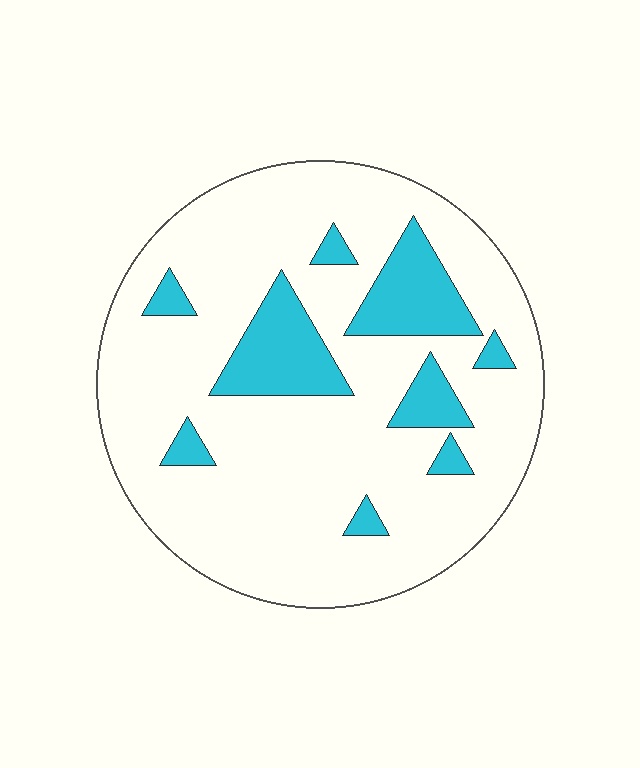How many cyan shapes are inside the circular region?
9.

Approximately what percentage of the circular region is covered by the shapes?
Approximately 20%.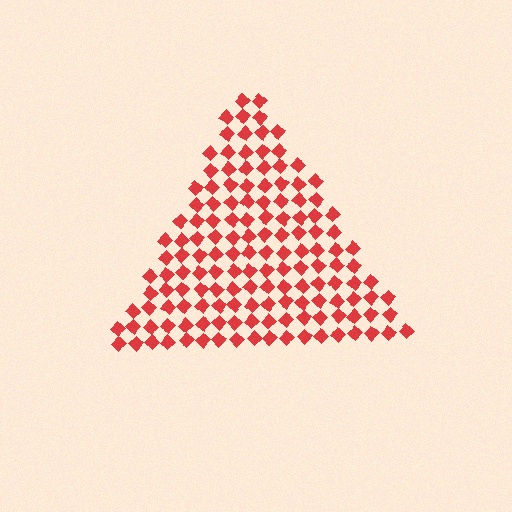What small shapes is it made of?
It is made of small diamonds.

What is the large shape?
The large shape is a triangle.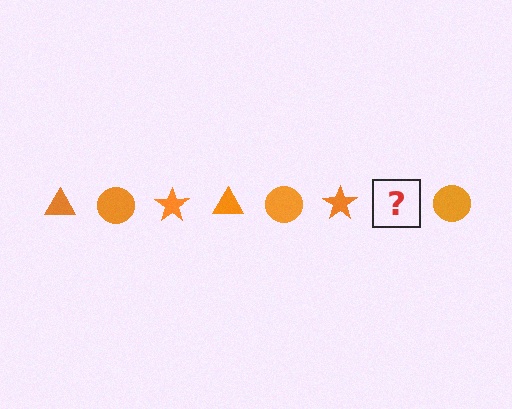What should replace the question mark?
The question mark should be replaced with an orange triangle.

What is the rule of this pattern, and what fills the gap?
The rule is that the pattern cycles through triangle, circle, star shapes in orange. The gap should be filled with an orange triangle.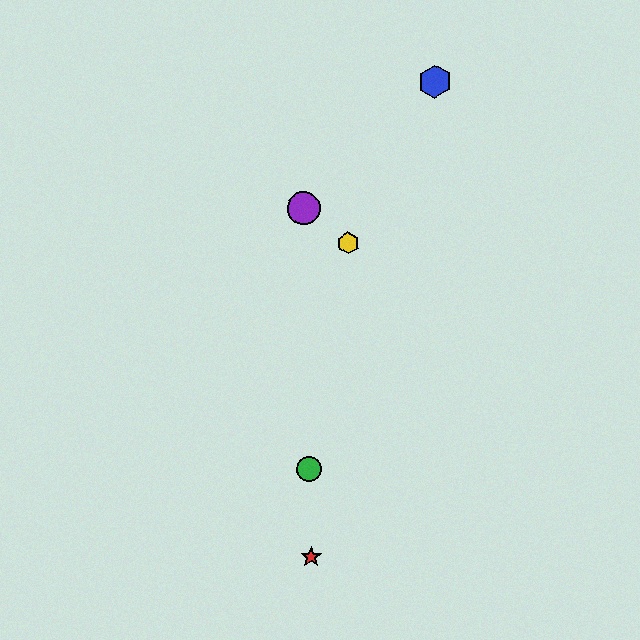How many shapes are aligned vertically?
3 shapes (the red star, the green circle, the purple circle) are aligned vertically.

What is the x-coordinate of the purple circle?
The purple circle is at x≈304.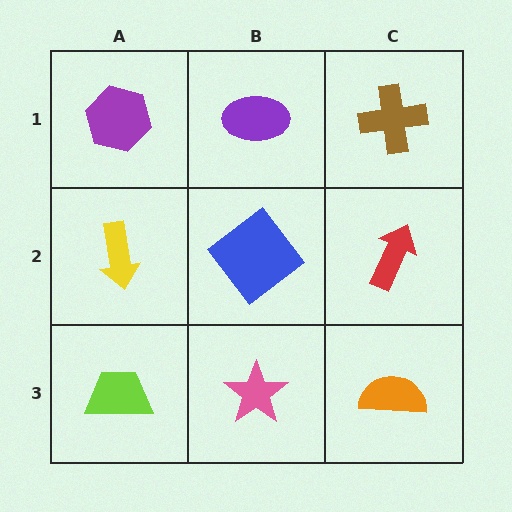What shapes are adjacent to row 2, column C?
A brown cross (row 1, column C), an orange semicircle (row 3, column C), a blue diamond (row 2, column B).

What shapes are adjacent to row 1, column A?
A yellow arrow (row 2, column A), a purple ellipse (row 1, column B).